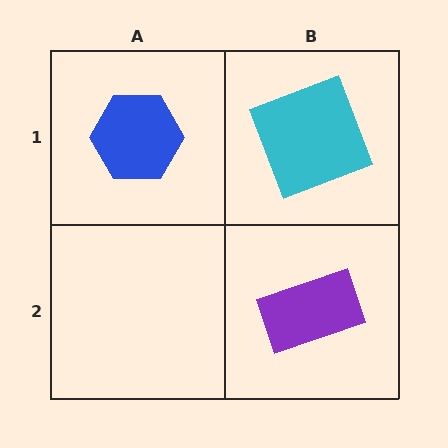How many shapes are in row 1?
2 shapes.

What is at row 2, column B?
A purple rectangle.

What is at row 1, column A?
A blue hexagon.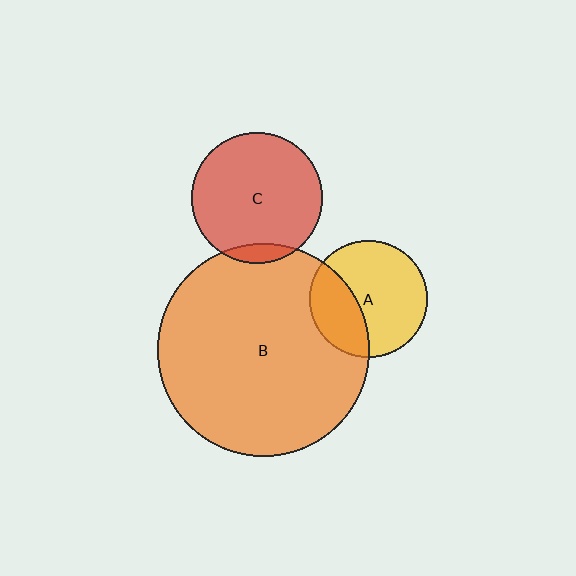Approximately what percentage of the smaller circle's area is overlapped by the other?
Approximately 35%.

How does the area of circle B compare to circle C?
Approximately 2.6 times.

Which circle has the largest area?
Circle B (orange).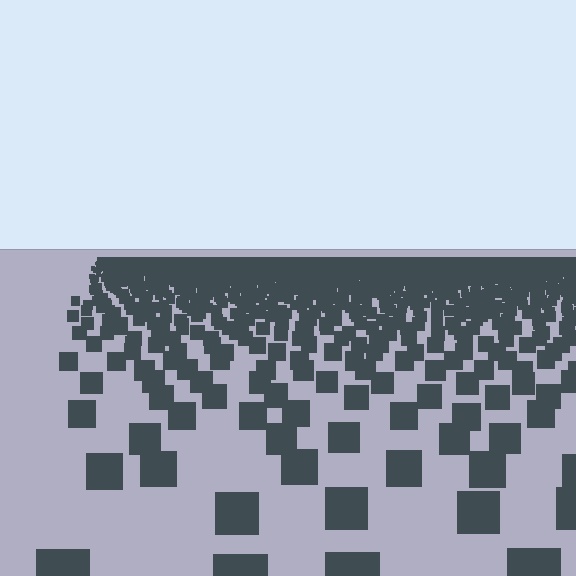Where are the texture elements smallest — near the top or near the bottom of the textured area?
Near the top.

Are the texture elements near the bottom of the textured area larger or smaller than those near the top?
Larger. Near the bottom, elements are closer to the viewer and appear at a bigger on-screen size.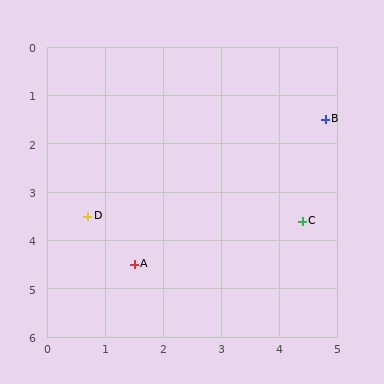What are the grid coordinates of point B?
Point B is at approximately (4.8, 1.5).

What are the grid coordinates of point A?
Point A is at approximately (1.5, 4.5).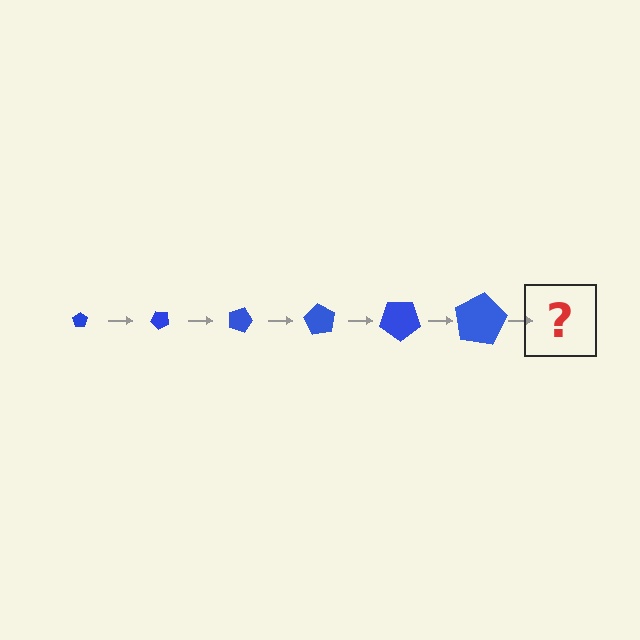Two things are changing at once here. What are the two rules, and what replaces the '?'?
The two rules are that the pentagon grows larger each step and it rotates 45 degrees each step. The '?' should be a pentagon, larger than the previous one and rotated 270 degrees from the start.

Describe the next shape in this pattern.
It should be a pentagon, larger than the previous one and rotated 270 degrees from the start.